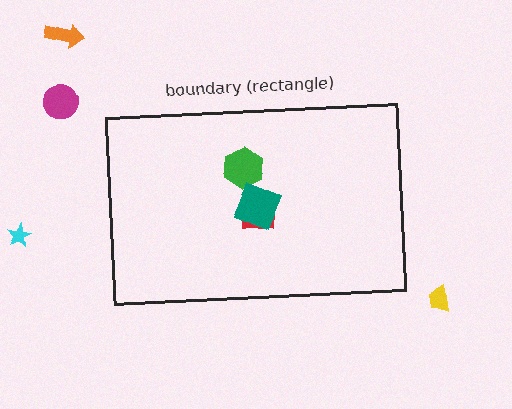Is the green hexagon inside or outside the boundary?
Inside.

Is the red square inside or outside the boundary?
Inside.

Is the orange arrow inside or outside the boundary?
Outside.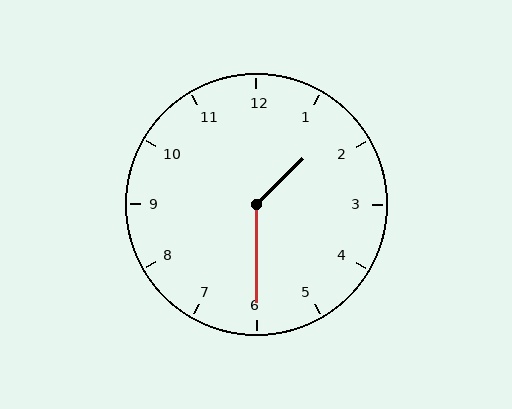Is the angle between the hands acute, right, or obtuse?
It is obtuse.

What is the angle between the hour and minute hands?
Approximately 135 degrees.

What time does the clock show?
1:30.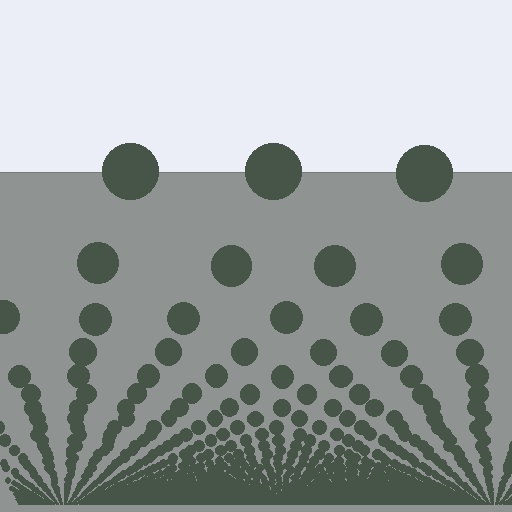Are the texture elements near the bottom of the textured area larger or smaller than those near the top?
Smaller. The gradient is inverted — elements near the bottom are smaller and denser.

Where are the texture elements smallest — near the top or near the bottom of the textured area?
Near the bottom.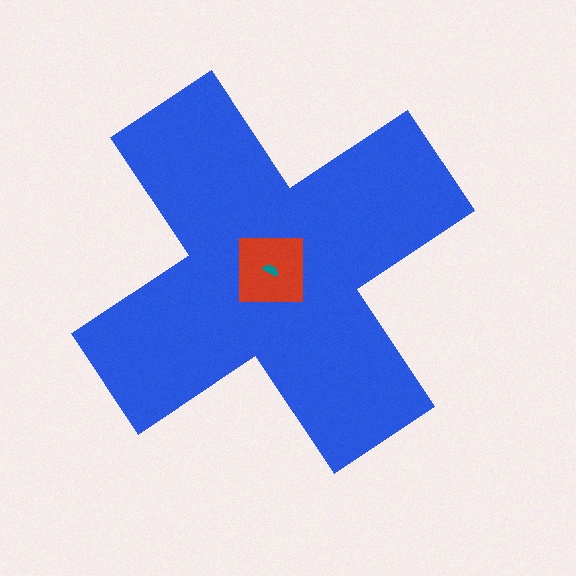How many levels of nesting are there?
3.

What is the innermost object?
The teal semicircle.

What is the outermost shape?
The blue cross.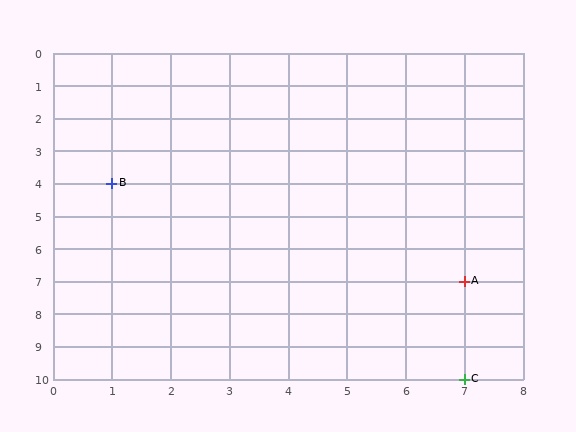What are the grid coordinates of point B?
Point B is at grid coordinates (1, 4).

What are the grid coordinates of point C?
Point C is at grid coordinates (7, 10).